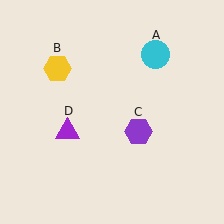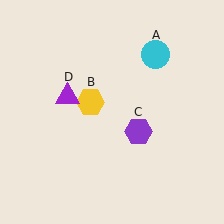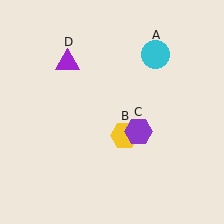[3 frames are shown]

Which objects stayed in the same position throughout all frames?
Cyan circle (object A) and purple hexagon (object C) remained stationary.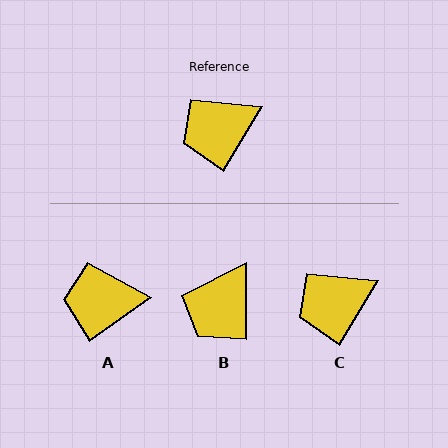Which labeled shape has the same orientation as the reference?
C.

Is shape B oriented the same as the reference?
No, it is off by about 31 degrees.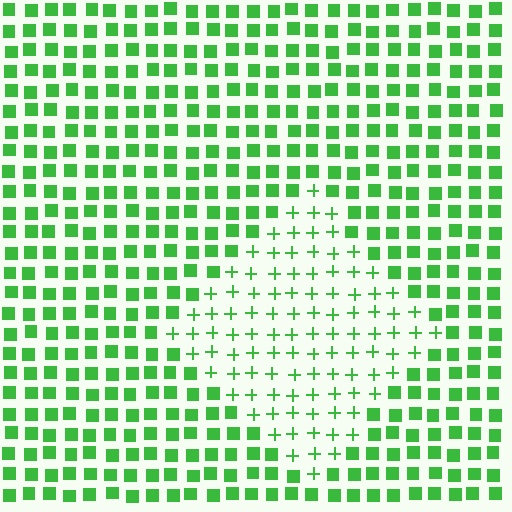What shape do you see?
I see a diamond.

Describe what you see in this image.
The image is filled with small green elements arranged in a uniform grid. A diamond-shaped region contains plus signs, while the surrounding area contains squares. The boundary is defined purely by the change in element shape.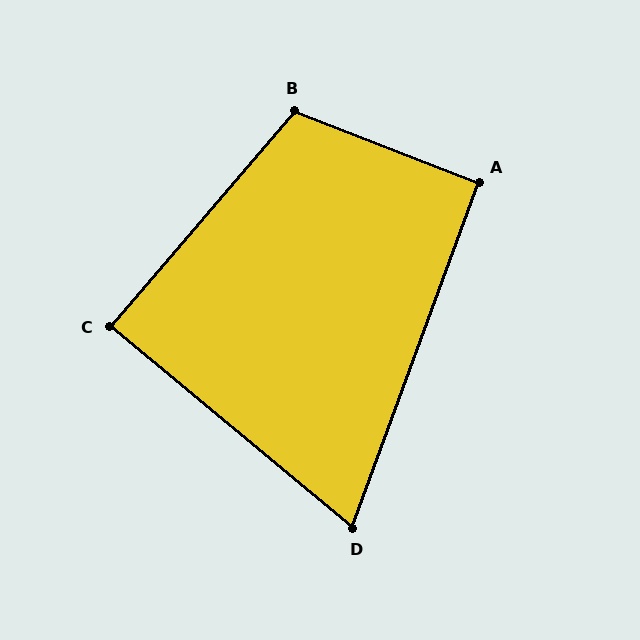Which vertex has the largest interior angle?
B, at approximately 109 degrees.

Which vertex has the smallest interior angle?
D, at approximately 71 degrees.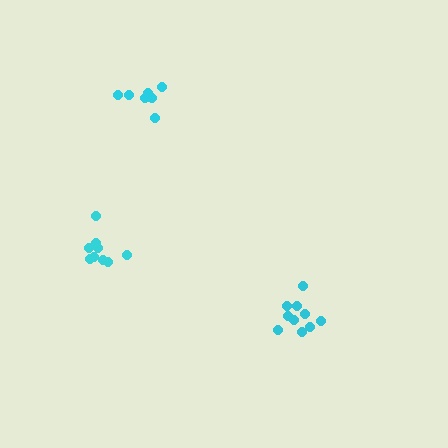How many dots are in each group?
Group 1: 8 dots, Group 2: 9 dots, Group 3: 10 dots (27 total).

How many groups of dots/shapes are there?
There are 3 groups.